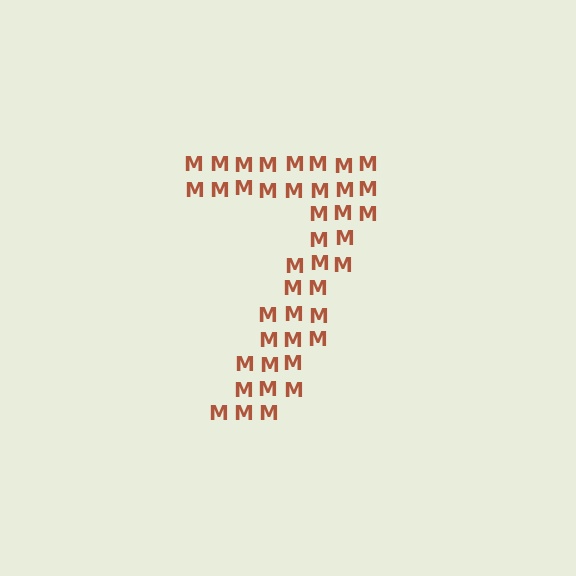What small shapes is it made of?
It is made of small letter M's.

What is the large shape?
The large shape is the digit 7.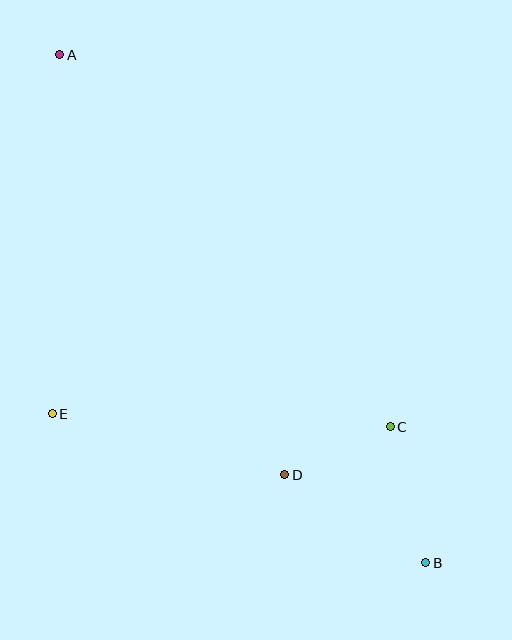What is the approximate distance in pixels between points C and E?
The distance between C and E is approximately 338 pixels.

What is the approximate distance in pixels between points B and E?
The distance between B and E is approximately 402 pixels.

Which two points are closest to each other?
Points C and D are closest to each other.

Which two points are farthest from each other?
Points A and B are farthest from each other.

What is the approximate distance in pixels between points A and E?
The distance between A and E is approximately 359 pixels.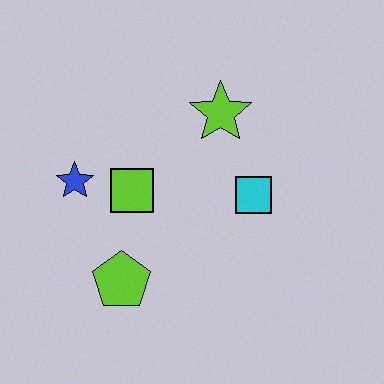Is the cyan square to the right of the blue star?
Yes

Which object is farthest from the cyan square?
The blue star is farthest from the cyan square.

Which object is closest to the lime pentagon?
The lime square is closest to the lime pentagon.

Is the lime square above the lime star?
No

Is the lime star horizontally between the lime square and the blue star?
No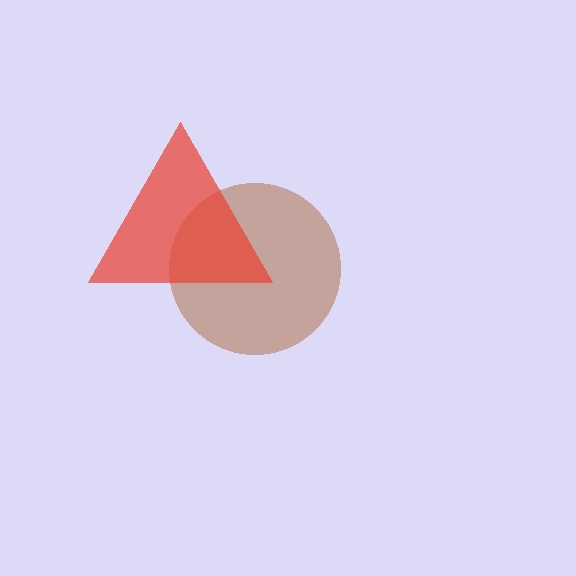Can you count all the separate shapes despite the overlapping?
Yes, there are 2 separate shapes.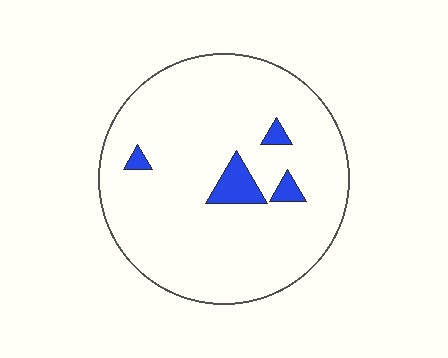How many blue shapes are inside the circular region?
4.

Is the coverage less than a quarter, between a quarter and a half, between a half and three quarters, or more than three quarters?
Less than a quarter.